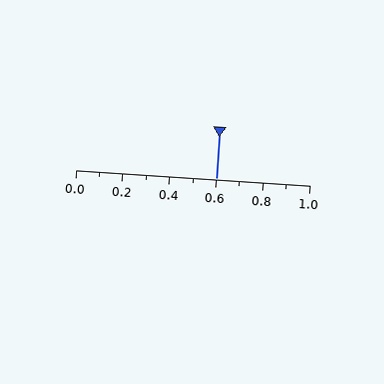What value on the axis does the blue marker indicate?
The marker indicates approximately 0.6.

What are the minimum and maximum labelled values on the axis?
The axis runs from 0.0 to 1.0.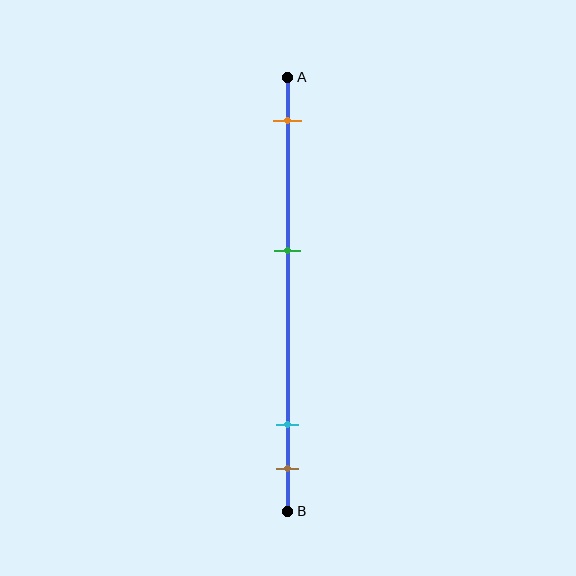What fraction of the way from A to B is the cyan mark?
The cyan mark is approximately 80% (0.8) of the way from A to B.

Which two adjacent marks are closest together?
The cyan and brown marks are the closest adjacent pair.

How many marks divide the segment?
There are 4 marks dividing the segment.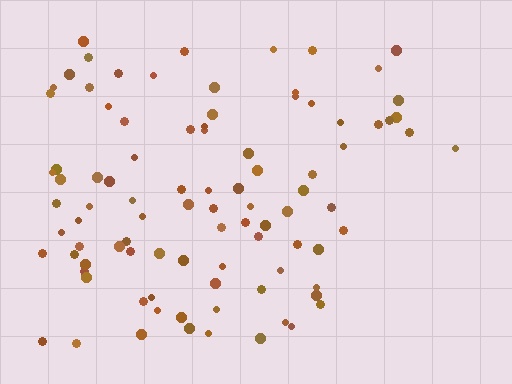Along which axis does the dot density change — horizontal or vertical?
Horizontal.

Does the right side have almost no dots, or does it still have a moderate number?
Still a moderate number, just noticeably fewer than the left.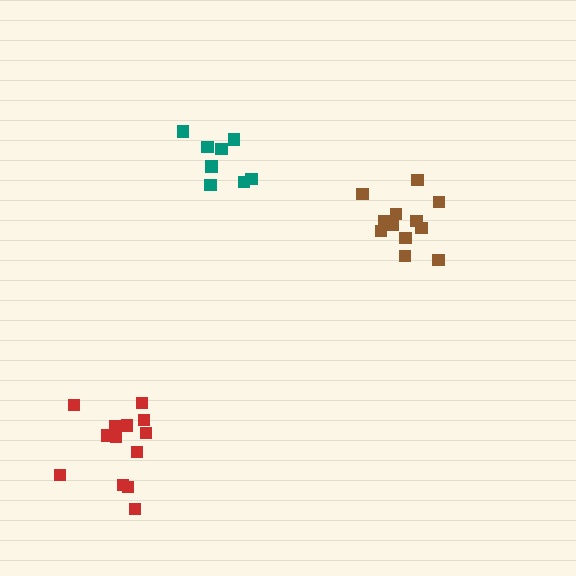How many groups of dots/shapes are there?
There are 3 groups.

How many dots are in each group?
Group 1: 8 dots, Group 2: 12 dots, Group 3: 13 dots (33 total).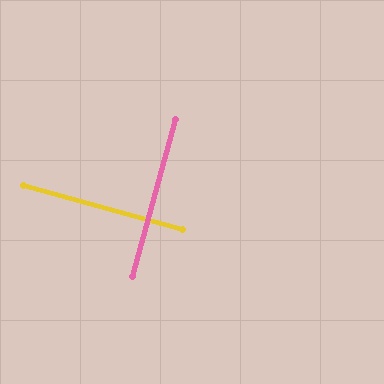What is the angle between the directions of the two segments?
Approximately 90 degrees.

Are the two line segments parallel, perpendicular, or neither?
Perpendicular — they meet at approximately 90°.